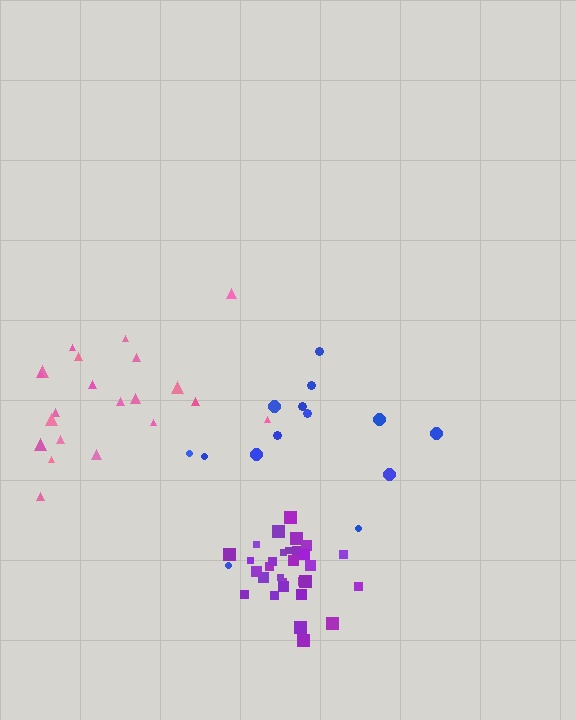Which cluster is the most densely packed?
Purple.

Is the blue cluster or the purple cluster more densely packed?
Purple.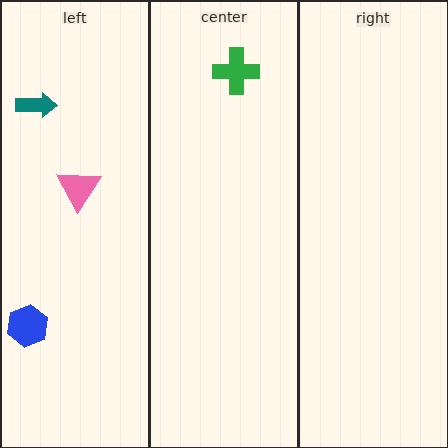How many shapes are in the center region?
1.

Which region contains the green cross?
The center region.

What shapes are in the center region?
The green cross.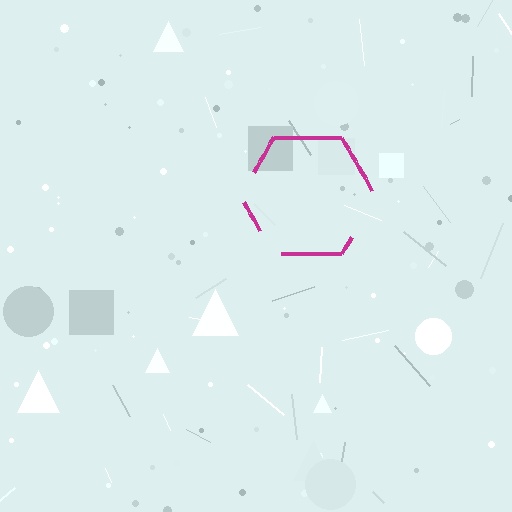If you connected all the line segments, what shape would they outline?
They would outline a hexagon.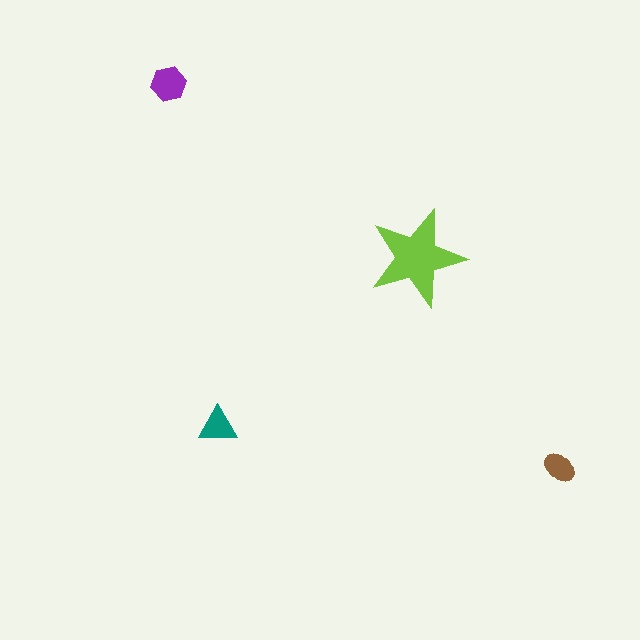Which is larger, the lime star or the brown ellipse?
The lime star.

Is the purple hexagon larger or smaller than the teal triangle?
Larger.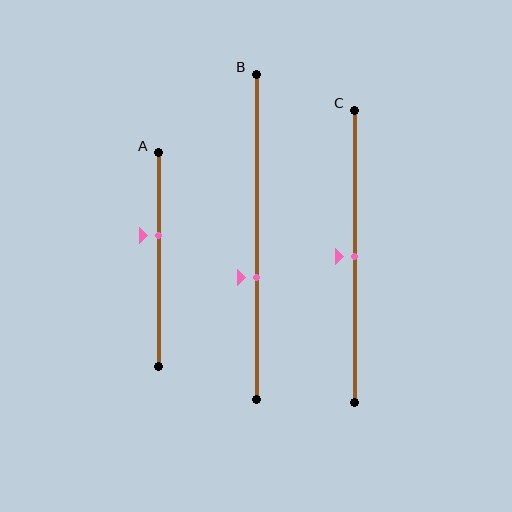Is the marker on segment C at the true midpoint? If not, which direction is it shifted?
Yes, the marker on segment C is at the true midpoint.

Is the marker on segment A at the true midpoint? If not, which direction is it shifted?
No, the marker on segment A is shifted upward by about 11% of the segment length.